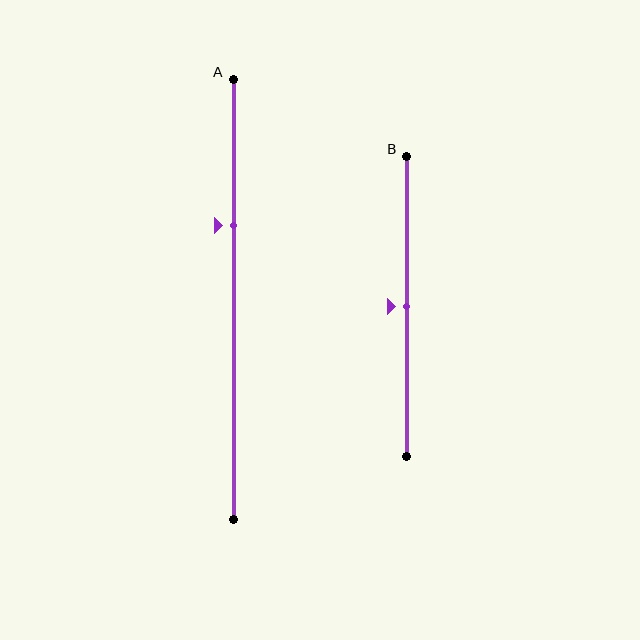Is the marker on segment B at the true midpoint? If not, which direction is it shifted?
Yes, the marker on segment B is at the true midpoint.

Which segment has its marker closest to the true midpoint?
Segment B has its marker closest to the true midpoint.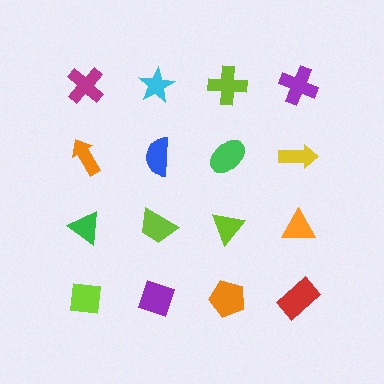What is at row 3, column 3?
A lime triangle.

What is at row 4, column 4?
A red rectangle.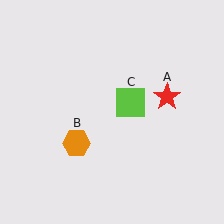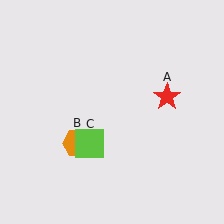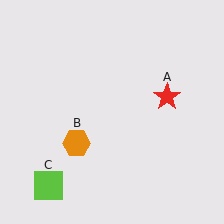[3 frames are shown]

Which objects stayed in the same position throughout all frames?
Red star (object A) and orange hexagon (object B) remained stationary.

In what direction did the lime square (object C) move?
The lime square (object C) moved down and to the left.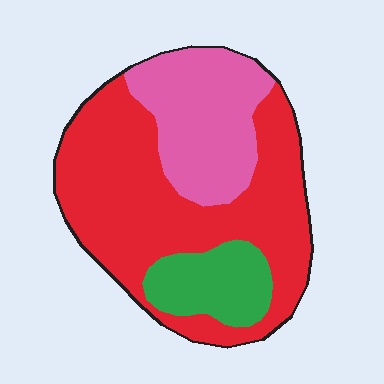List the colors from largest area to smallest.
From largest to smallest: red, pink, green.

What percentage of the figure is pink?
Pink takes up about one quarter (1/4) of the figure.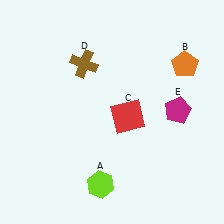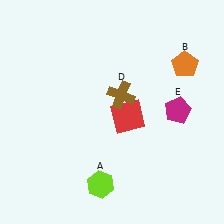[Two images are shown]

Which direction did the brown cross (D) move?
The brown cross (D) moved right.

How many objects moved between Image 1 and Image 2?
1 object moved between the two images.